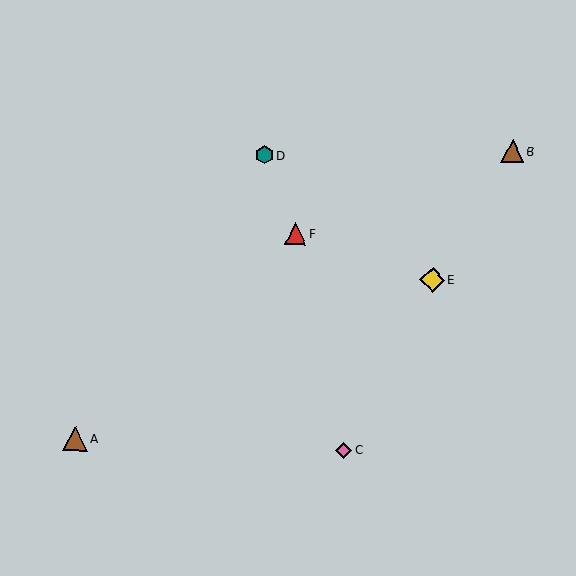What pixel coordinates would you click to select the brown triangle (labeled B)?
Click at (512, 151) to select the brown triangle B.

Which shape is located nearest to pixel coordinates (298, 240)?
The red triangle (labeled F) at (295, 234) is nearest to that location.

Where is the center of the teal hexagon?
The center of the teal hexagon is at (265, 155).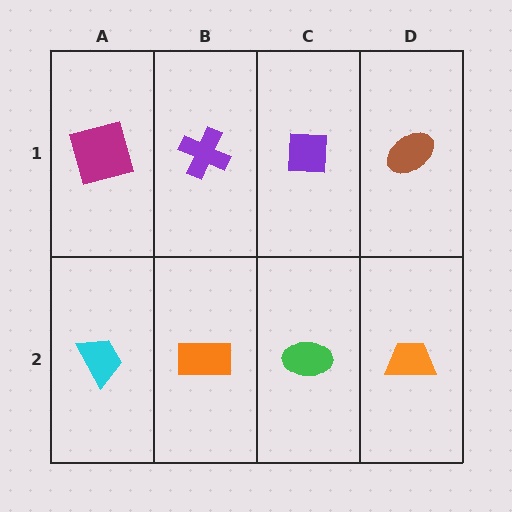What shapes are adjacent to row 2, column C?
A purple square (row 1, column C), an orange rectangle (row 2, column B), an orange trapezoid (row 2, column D).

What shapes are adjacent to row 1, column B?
An orange rectangle (row 2, column B), a magenta square (row 1, column A), a purple square (row 1, column C).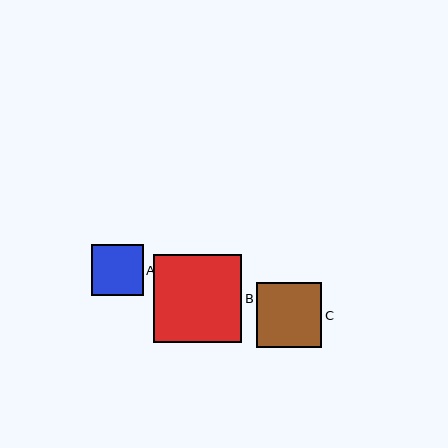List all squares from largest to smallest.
From largest to smallest: B, C, A.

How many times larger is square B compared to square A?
Square B is approximately 1.7 times the size of square A.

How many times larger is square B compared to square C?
Square B is approximately 1.4 times the size of square C.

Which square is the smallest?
Square A is the smallest with a size of approximately 51 pixels.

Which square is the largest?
Square B is the largest with a size of approximately 88 pixels.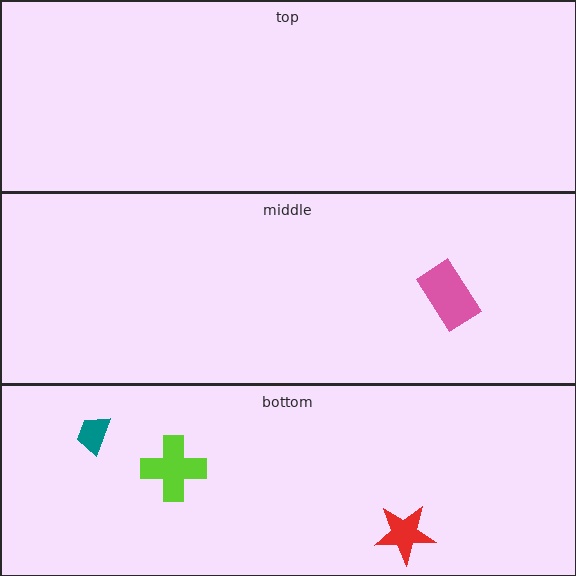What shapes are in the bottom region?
The lime cross, the red star, the teal trapezoid.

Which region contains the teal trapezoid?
The bottom region.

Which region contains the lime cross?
The bottom region.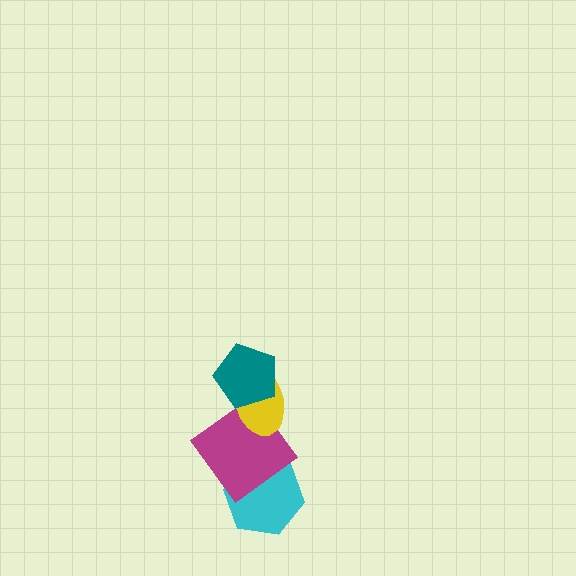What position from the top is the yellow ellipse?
The yellow ellipse is 2nd from the top.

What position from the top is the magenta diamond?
The magenta diamond is 3rd from the top.